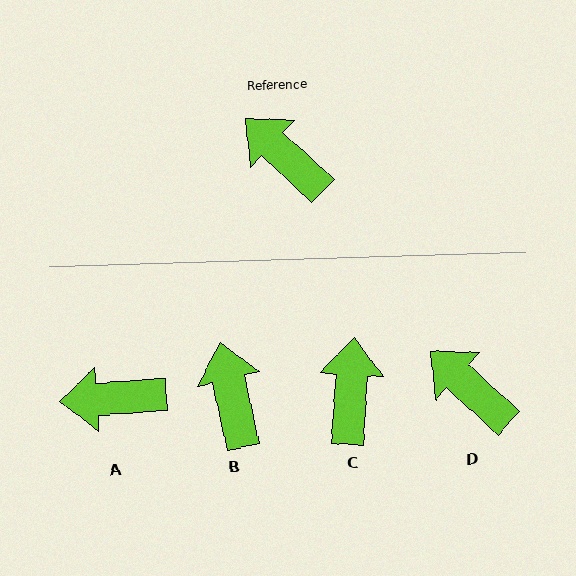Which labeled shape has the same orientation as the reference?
D.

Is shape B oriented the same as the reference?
No, it is off by about 34 degrees.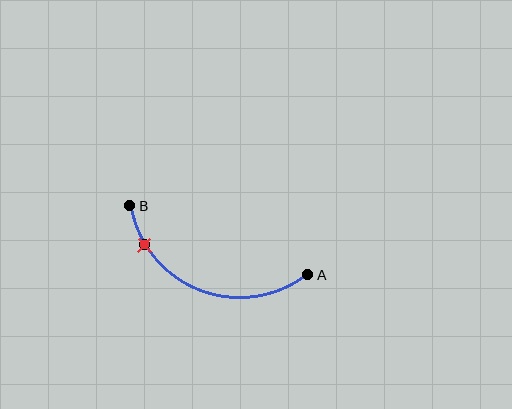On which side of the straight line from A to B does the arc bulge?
The arc bulges below the straight line connecting A and B.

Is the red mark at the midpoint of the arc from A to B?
No. The red mark lies on the arc but is closer to endpoint B. The arc midpoint would be at the point on the curve equidistant along the arc from both A and B.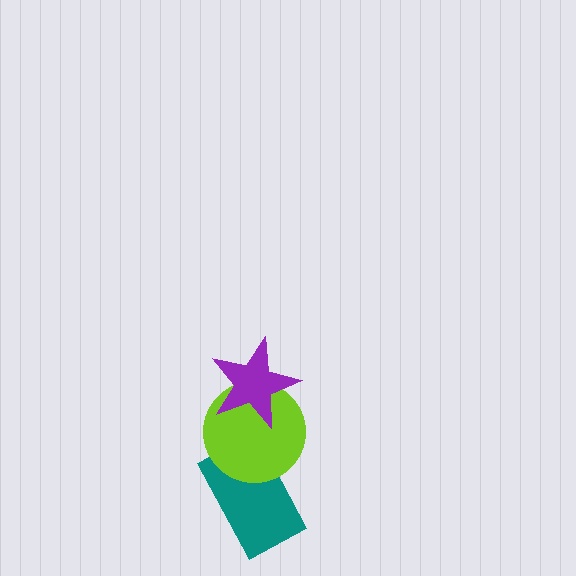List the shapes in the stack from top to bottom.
From top to bottom: the purple star, the lime circle, the teal rectangle.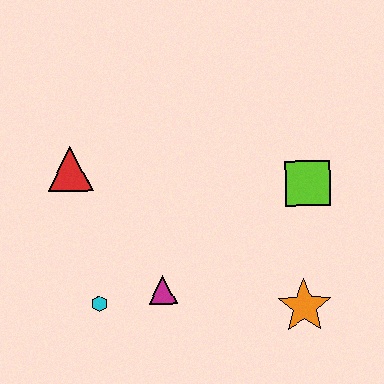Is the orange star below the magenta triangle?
Yes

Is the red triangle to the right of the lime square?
No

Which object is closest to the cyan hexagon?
The magenta triangle is closest to the cyan hexagon.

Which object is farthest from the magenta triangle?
The lime square is farthest from the magenta triangle.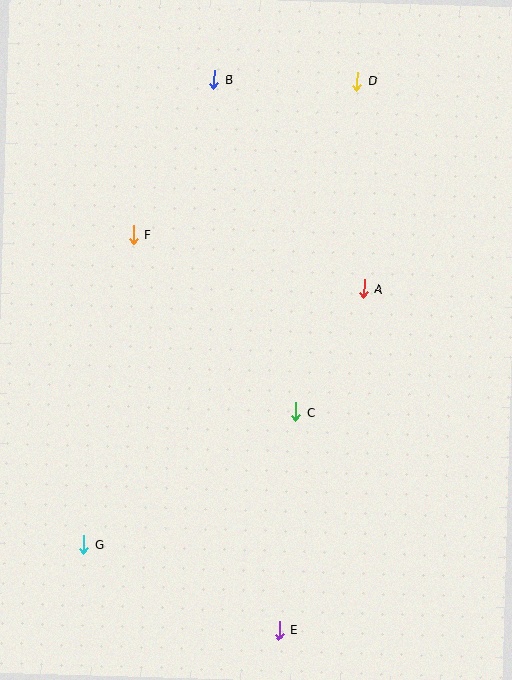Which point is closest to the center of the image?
Point C at (296, 412) is closest to the center.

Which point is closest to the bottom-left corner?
Point G is closest to the bottom-left corner.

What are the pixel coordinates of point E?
Point E is at (279, 630).